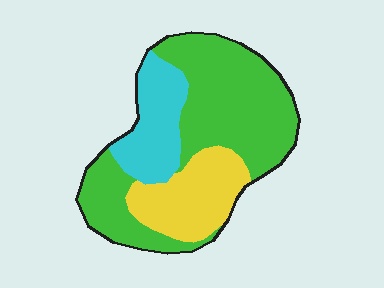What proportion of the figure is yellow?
Yellow covers roughly 25% of the figure.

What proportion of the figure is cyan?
Cyan takes up between a sixth and a third of the figure.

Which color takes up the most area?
Green, at roughly 55%.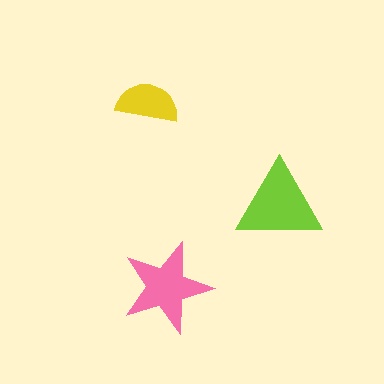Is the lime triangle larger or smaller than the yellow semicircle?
Larger.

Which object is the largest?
The lime triangle.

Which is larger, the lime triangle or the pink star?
The lime triangle.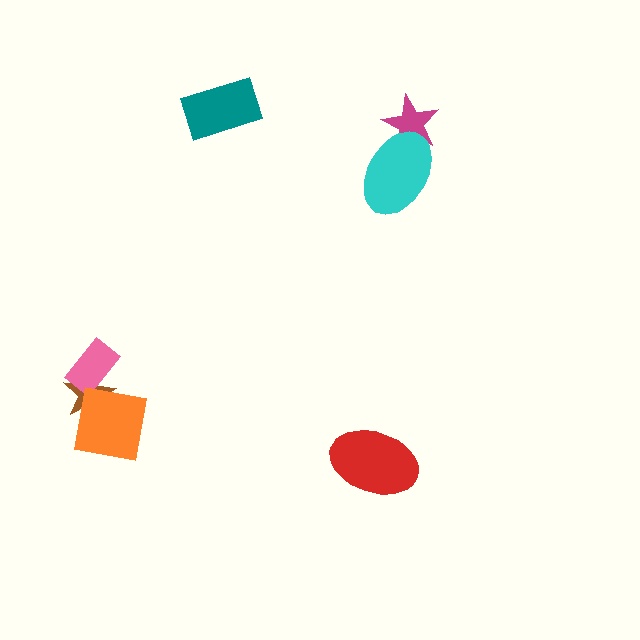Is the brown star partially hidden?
Yes, it is partially covered by another shape.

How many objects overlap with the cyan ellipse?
1 object overlaps with the cyan ellipse.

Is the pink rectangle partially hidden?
Yes, it is partially covered by another shape.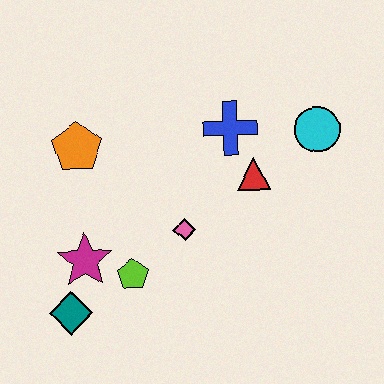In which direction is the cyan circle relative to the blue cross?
The cyan circle is to the right of the blue cross.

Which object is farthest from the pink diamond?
The cyan circle is farthest from the pink diamond.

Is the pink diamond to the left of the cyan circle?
Yes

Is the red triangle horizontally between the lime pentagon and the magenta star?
No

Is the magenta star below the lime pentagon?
No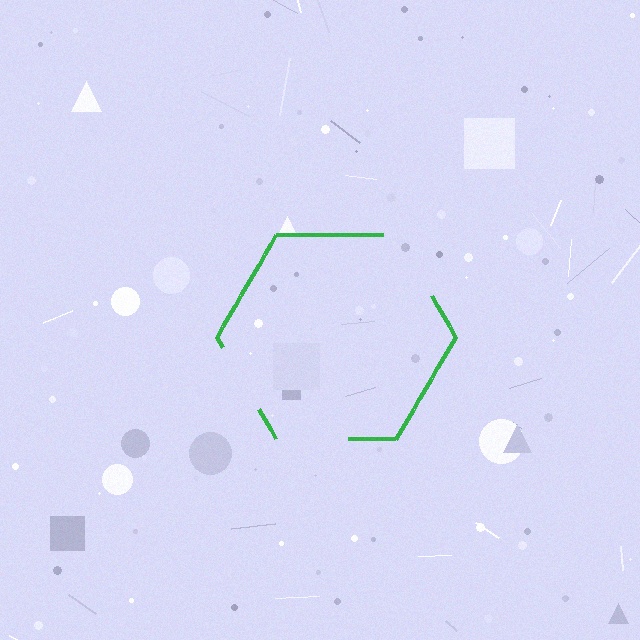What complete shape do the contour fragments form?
The contour fragments form a hexagon.